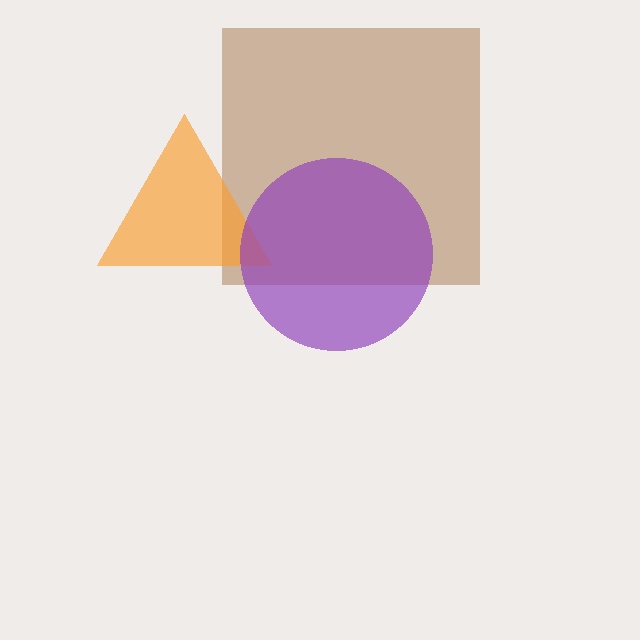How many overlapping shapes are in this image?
There are 3 overlapping shapes in the image.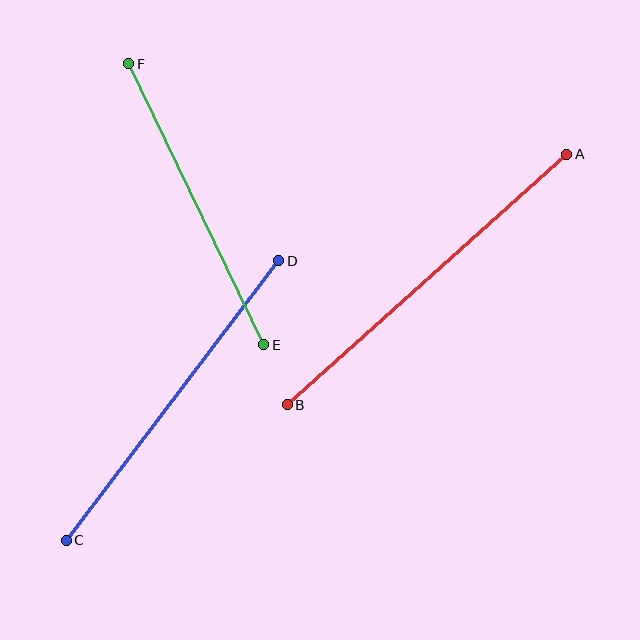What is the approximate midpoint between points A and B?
The midpoint is at approximately (427, 280) pixels.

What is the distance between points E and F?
The distance is approximately 312 pixels.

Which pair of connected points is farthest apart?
Points A and B are farthest apart.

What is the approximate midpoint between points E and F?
The midpoint is at approximately (196, 204) pixels.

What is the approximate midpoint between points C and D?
The midpoint is at approximately (172, 400) pixels.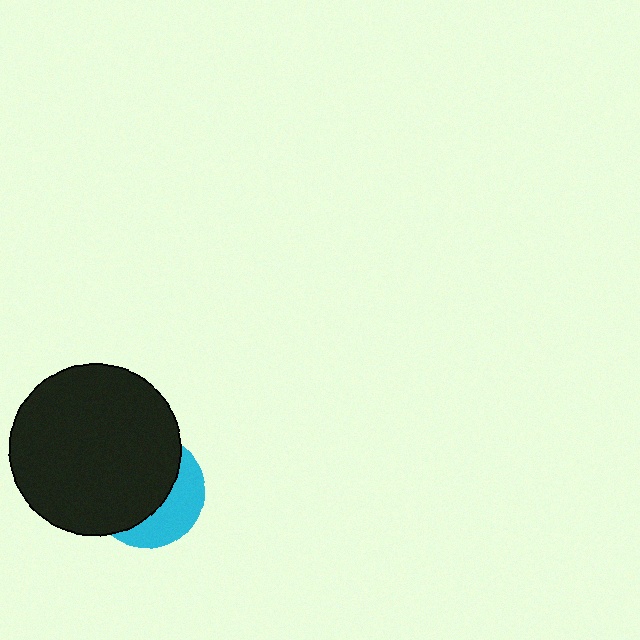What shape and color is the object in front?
The object in front is a black circle.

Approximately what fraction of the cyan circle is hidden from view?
Roughly 64% of the cyan circle is hidden behind the black circle.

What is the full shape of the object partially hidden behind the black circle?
The partially hidden object is a cyan circle.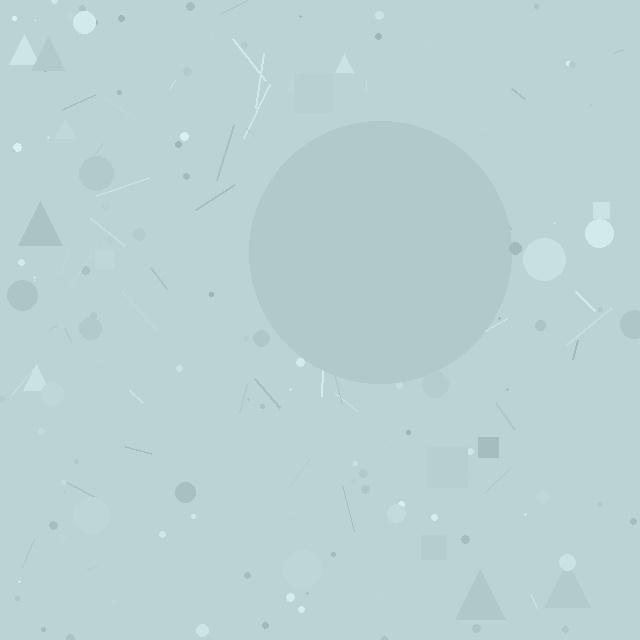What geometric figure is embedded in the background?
A circle is embedded in the background.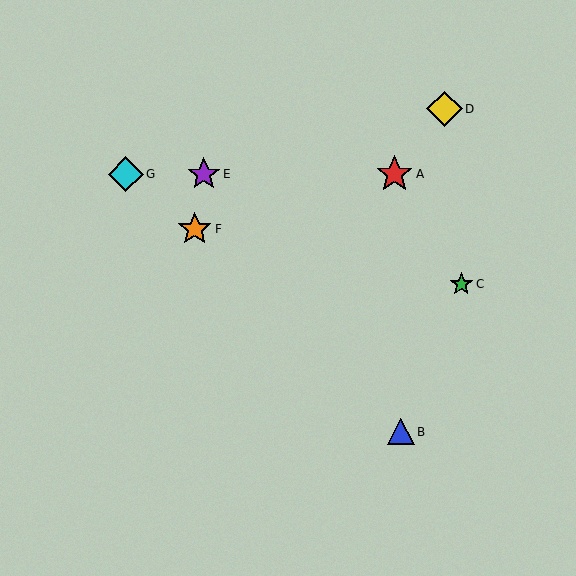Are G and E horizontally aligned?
Yes, both are at y≈174.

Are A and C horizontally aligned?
No, A is at y≈174 and C is at y≈284.